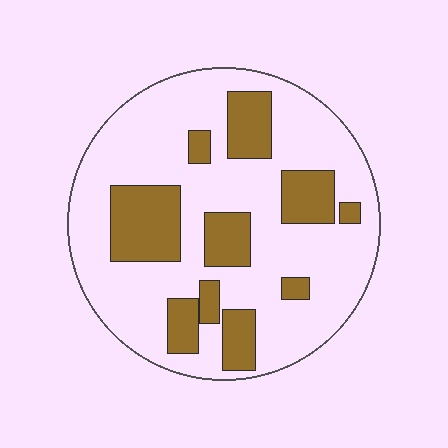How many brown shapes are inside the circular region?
10.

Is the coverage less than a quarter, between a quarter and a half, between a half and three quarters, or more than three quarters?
Between a quarter and a half.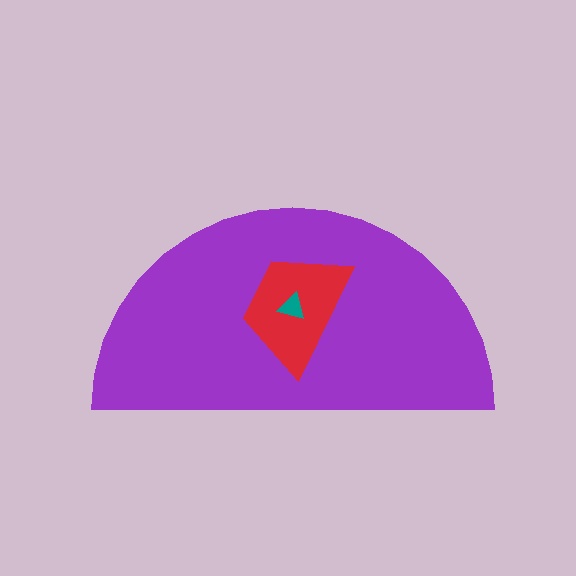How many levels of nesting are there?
3.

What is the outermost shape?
The purple semicircle.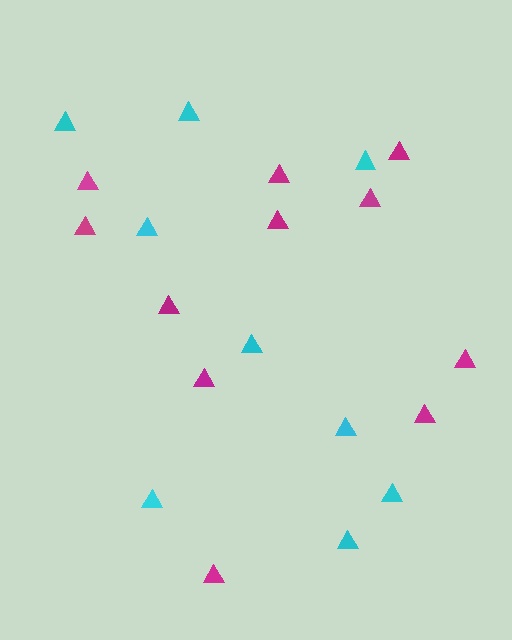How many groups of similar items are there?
There are 2 groups: one group of magenta triangles (11) and one group of cyan triangles (9).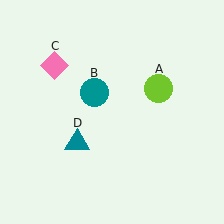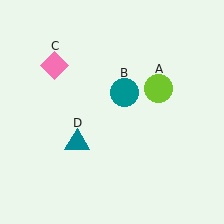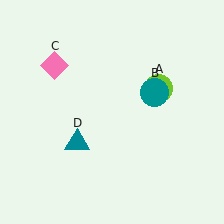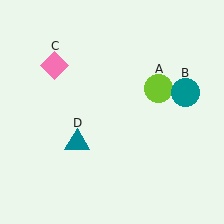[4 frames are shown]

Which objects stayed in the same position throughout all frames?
Lime circle (object A) and pink diamond (object C) and teal triangle (object D) remained stationary.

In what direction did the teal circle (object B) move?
The teal circle (object B) moved right.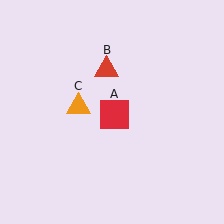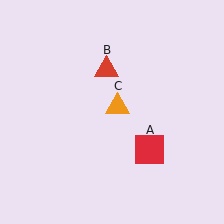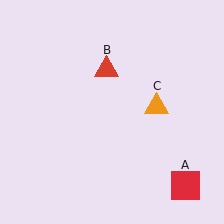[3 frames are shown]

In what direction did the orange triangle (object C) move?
The orange triangle (object C) moved right.